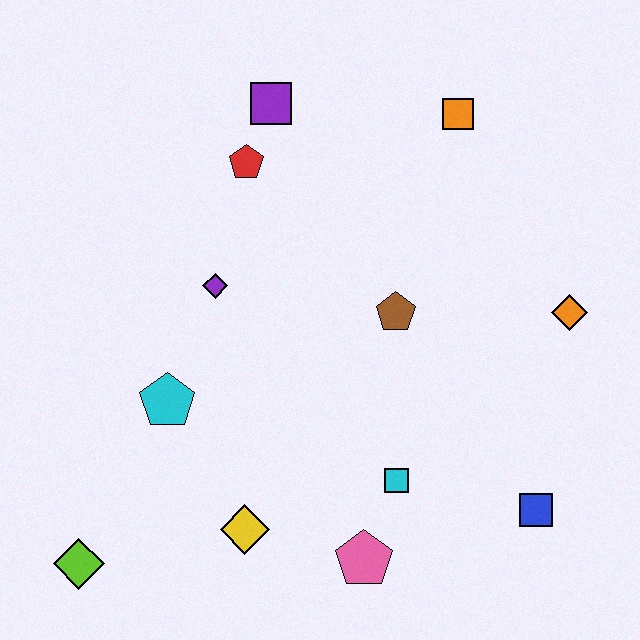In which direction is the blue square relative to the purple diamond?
The blue square is to the right of the purple diamond.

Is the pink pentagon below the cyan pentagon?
Yes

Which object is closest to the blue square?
The cyan square is closest to the blue square.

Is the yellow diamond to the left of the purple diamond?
No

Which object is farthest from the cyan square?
The purple square is farthest from the cyan square.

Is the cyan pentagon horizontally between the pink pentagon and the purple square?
No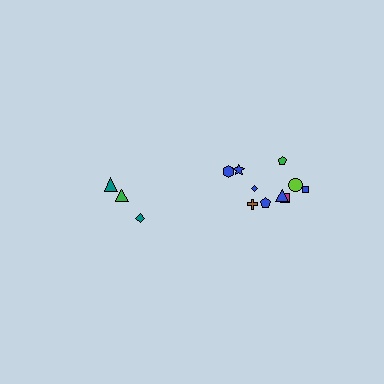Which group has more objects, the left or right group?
The right group.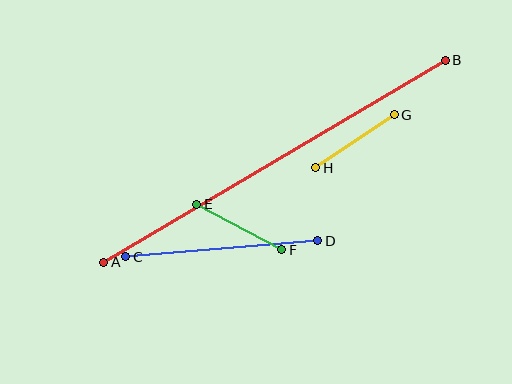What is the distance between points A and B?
The distance is approximately 397 pixels.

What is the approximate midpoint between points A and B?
The midpoint is at approximately (275, 161) pixels.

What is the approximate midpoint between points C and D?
The midpoint is at approximately (222, 249) pixels.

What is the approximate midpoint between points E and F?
The midpoint is at approximately (239, 227) pixels.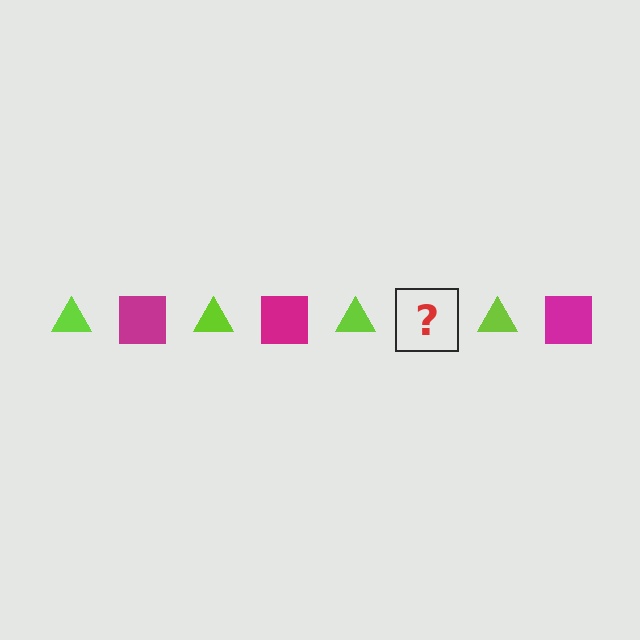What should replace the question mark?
The question mark should be replaced with a magenta square.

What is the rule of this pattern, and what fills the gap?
The rule is that the pattern alternates between lime triangle and magenta square. The gap should be filled with a magenta square.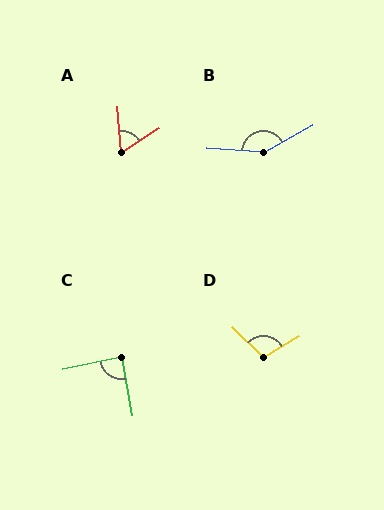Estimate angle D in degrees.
Approximately 104 degrees.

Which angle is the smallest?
A, at approximately 61 degrees.